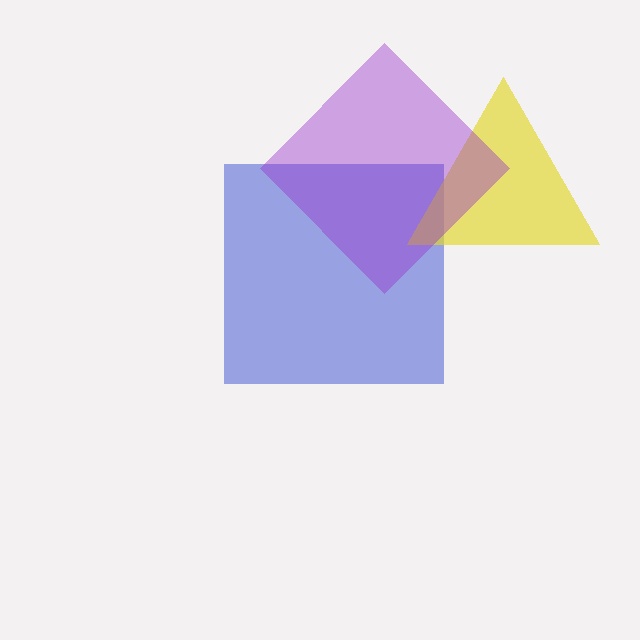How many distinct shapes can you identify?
There are 3 distinct shapes: a blue square, a yellow triangle, a purple diamond.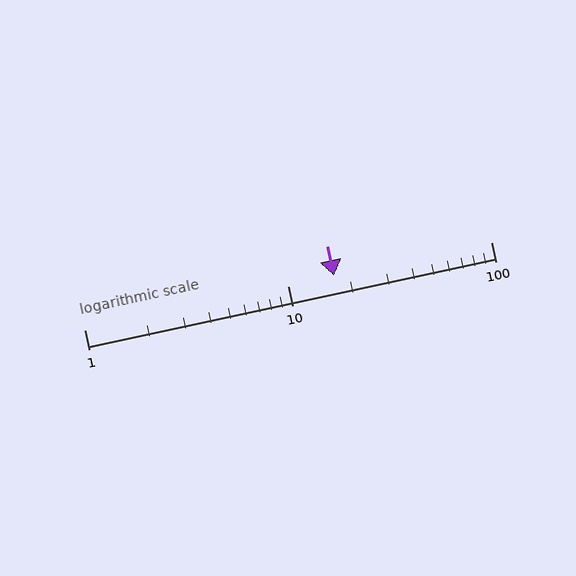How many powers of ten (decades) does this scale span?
The scale spans 2 decades, from 1 to 100.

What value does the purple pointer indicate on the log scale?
The pointer indicates approximately 17.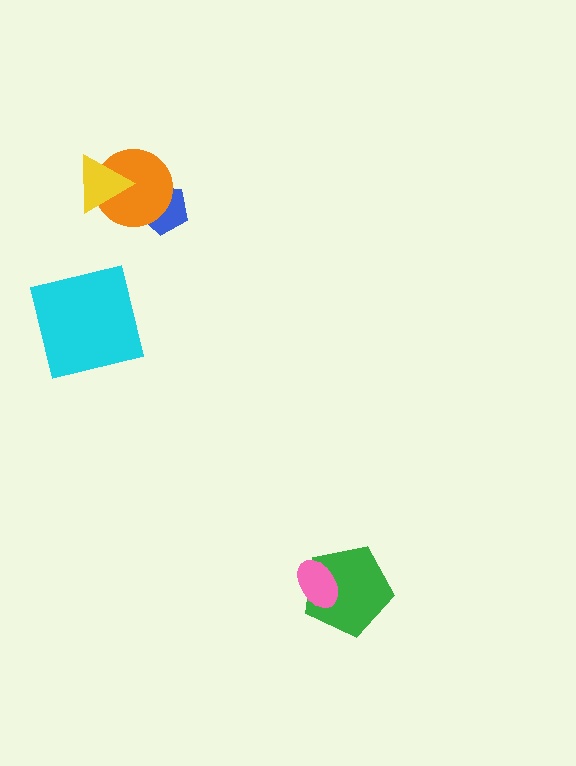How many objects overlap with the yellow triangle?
1 object overlaps with the yellow triangle.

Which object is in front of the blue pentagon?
The orange circle is in front of the blue pentagon.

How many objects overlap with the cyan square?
0 objects overlap with the cyan square.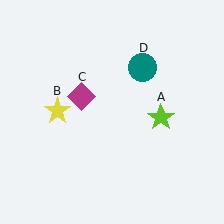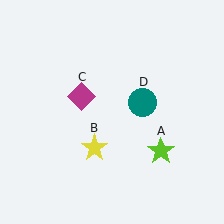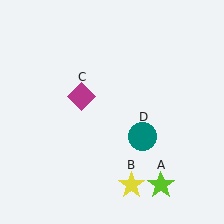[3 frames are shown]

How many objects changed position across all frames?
3 objects changed position: lime star (object A), yellow star (object B), teal circle (object D).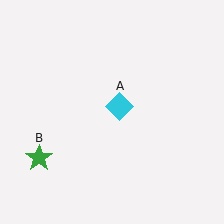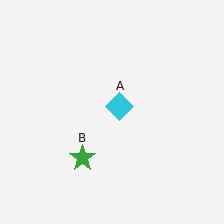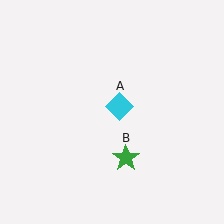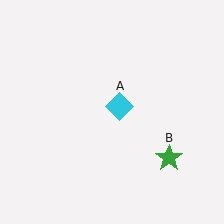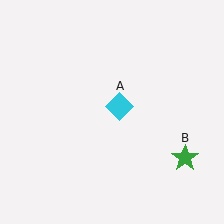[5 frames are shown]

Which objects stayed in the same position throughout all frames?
Cyan diamond (object A) remained stationary.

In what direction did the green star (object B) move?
The green star (object B) moved right.